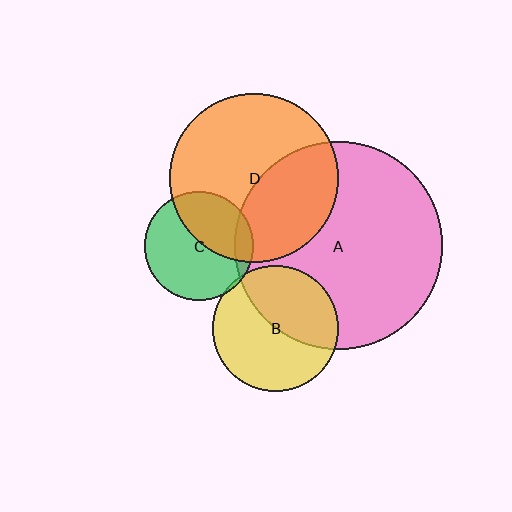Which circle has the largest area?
Circle A (pink).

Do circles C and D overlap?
Yes.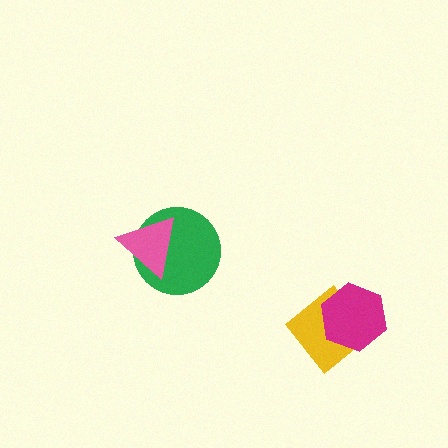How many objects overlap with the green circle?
1 object overlaps with the green circle.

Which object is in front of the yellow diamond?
The magenta hexagon is in front of the yellow diamond.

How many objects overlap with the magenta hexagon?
1 object overlaps with the magenta hexagon.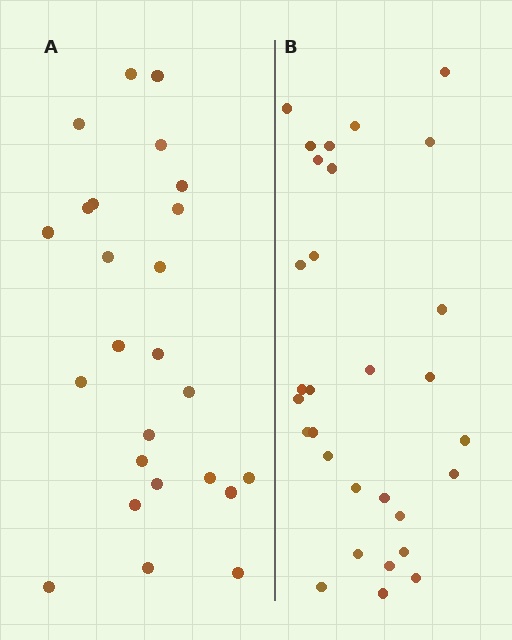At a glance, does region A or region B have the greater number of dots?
Region B (the right region) has more dots.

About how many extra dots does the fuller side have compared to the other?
Region B has about 5 more dots than region A.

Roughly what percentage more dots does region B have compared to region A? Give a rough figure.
About 20% more.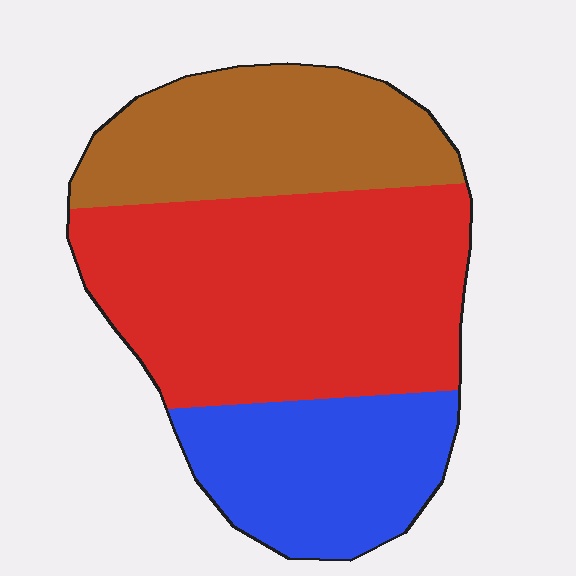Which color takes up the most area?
Red, at roughly 50%.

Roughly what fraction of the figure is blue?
Blue covers about 25% of the figure.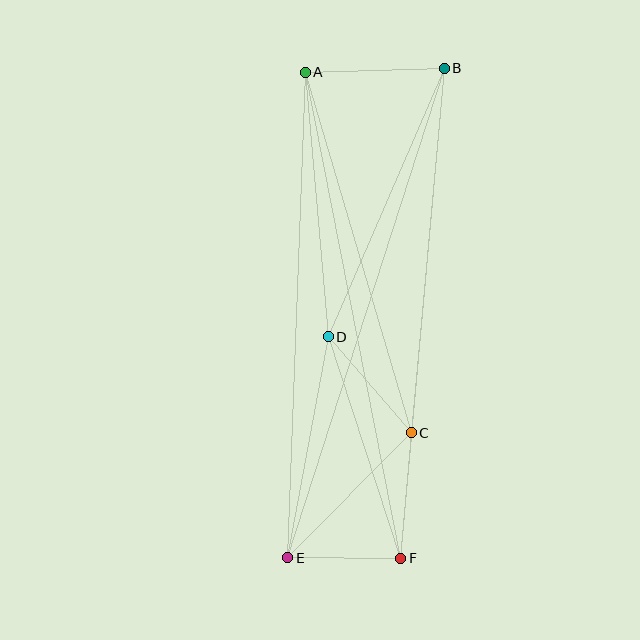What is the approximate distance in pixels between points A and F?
The distance between A and F is approximately 496 pixels.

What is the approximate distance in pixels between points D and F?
The distance between D and F is approximately 233 pixels.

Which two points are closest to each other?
Points E and F are closest to each other.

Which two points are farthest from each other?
Points B and E are farthest from each other.